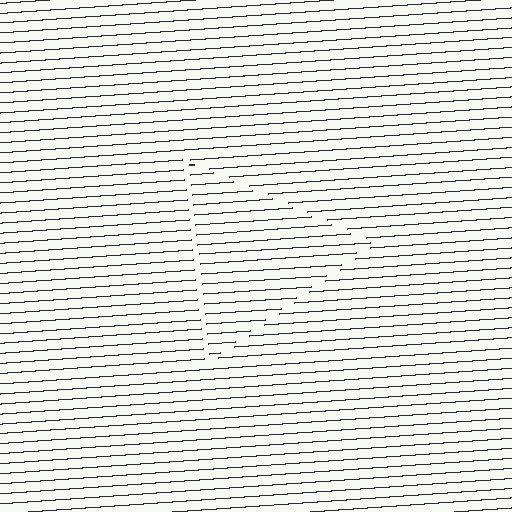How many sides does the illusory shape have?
3 sides — the line-ends trace a triangle.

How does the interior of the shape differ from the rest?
The interior of the shape contains the same grating, shifted by half a period — the contour is defined by the phase discontinuity where line-ends from the inner and outer gratings abut.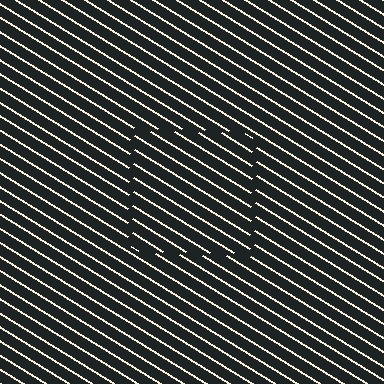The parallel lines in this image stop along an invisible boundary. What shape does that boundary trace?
An illusory square. The interior of the shape contains the same grating, shifted by half a period — the contour is defined by the phase discontinuity where line-ends from the inner and outer gratings abut.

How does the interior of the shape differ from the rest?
The interior of the shape contains the same grating, shifted by half a period — the contour is defined by the phase discontinuity where line-ends from the inner and outer gratings abut.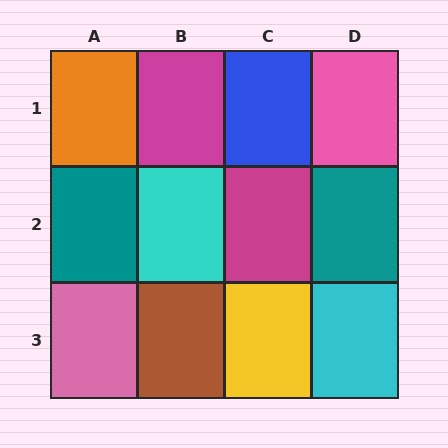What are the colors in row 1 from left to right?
Orange, magenta, blue, pink.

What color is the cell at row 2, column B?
Cyan.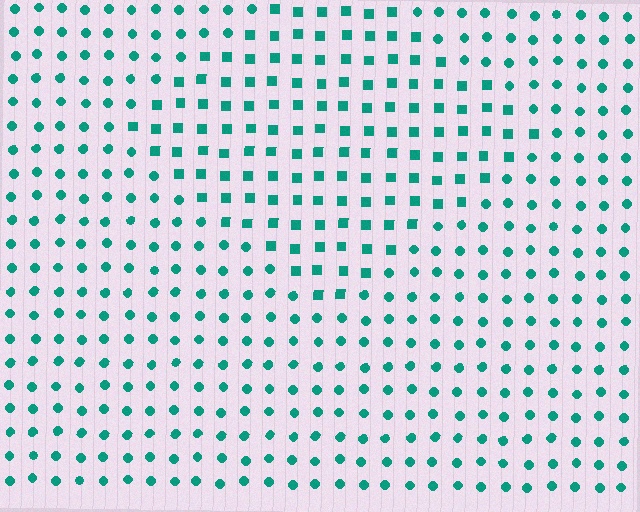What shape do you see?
I see a diamond.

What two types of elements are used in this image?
The image uses squares inside the diamond region and circles outside it.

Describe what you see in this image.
The image is filled with small teal elements arranged in a uniform grid. A diamond-shaped region contains squares, while the surrounding area contains circles. The boundary is defined purely by the change in element shape.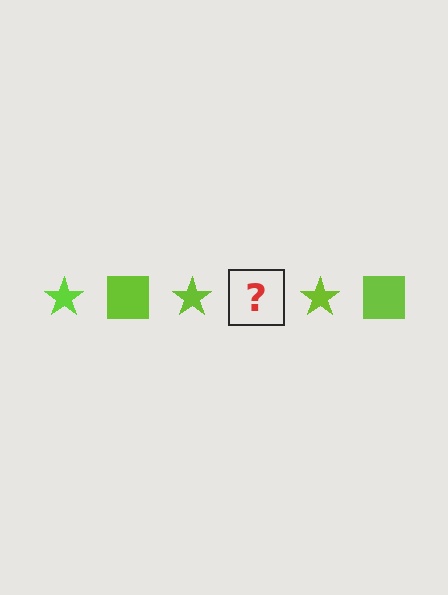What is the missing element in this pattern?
The missing element is a lime square.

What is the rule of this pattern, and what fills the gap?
The rule is that the pattern cycles through star, square shapes in lime. The gap should be filled with a lime square.